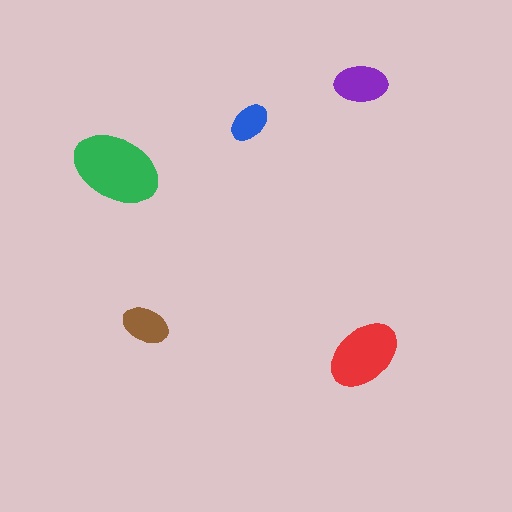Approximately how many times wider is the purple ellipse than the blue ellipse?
About 1.5 times wider.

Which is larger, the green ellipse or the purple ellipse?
The green one.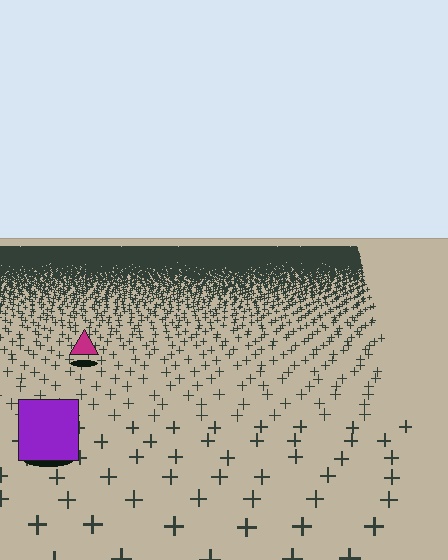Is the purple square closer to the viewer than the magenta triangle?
Yes. The purple square is closer — you can tell from the texture gradient: the ground texture is coarser near it.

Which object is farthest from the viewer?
The magenta triangle is farthest from the viewer. It appears smaller and the ground texture around it is denser.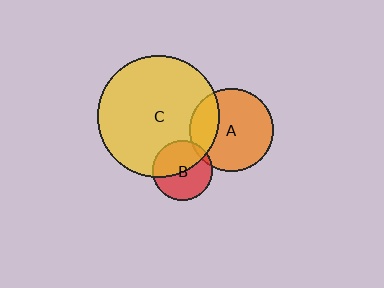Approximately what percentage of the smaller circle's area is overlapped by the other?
Approximately 50%.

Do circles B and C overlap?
Yes.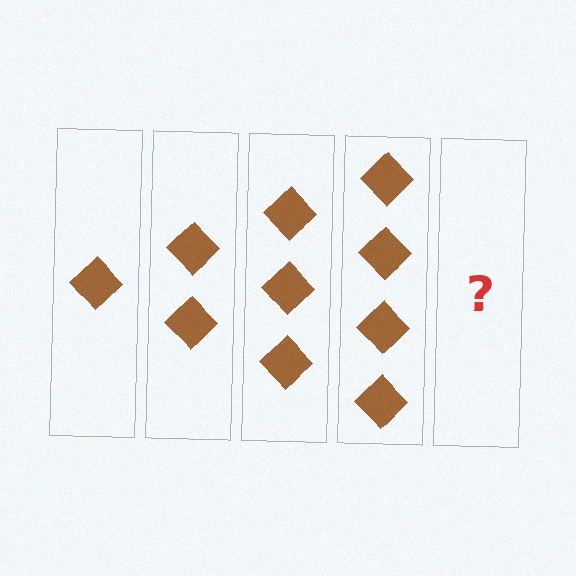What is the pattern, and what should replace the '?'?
The pattern is that each step adds one more diamond. The '?' should be 5 diamonds.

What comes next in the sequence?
The next element should be 5 diamonds.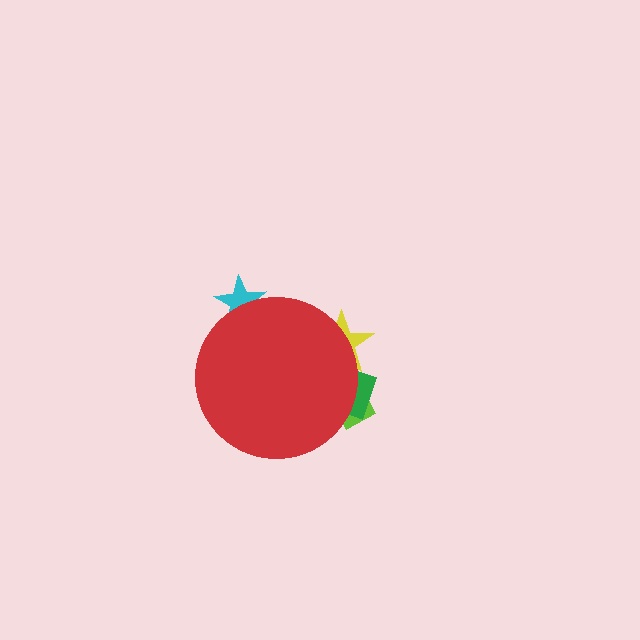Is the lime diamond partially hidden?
Yes, the lime diamond is partially hidden behind the red circle.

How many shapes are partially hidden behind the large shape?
4 shapes are partially hidden.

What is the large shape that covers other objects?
A red circle.